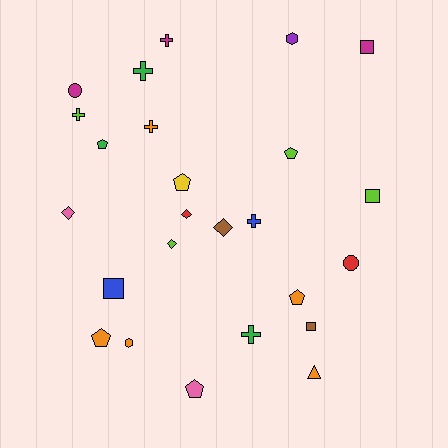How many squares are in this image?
There are 4 squares.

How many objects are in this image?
There are 25 objects.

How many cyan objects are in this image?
There are no cyan objects.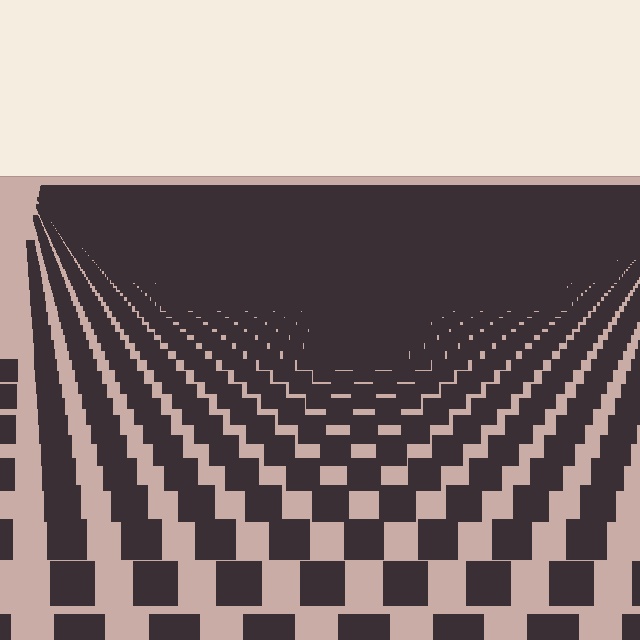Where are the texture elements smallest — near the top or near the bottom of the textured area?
Near the top.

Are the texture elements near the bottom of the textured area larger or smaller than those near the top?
Larger. Near the bottom, elements are closer to the viewer and appear at a bigger on-screen size.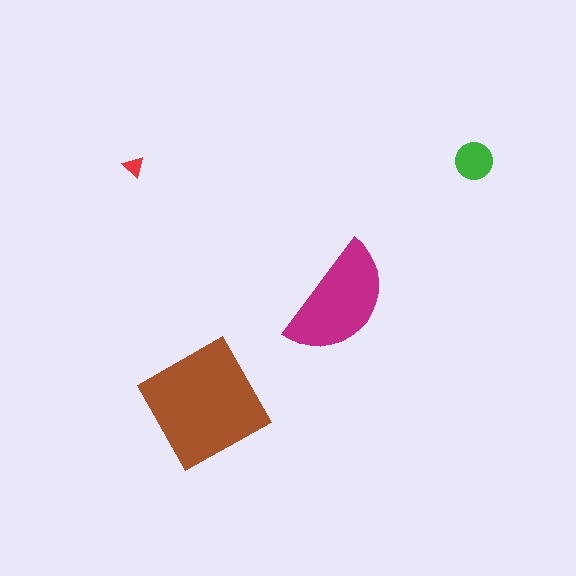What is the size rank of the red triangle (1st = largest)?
4th.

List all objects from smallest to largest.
The red triangle, the green circle, the magenta semicircle, the brown square.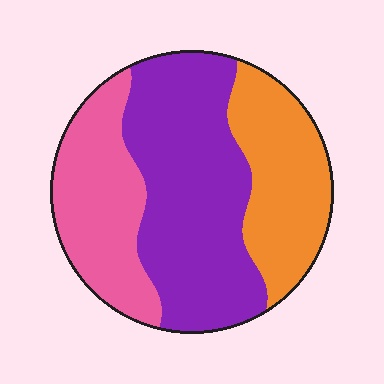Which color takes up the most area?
Purple, at roughly 45%.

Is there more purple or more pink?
Purple.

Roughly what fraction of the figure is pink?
Pink takes up about one quarter (1/4) of the figure.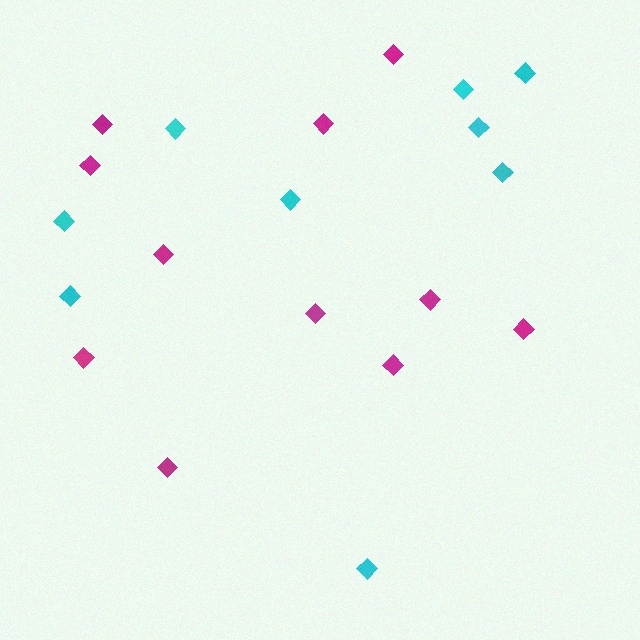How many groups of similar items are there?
There are 2 groups: one group of cyan diamonds (9) and one group of magenta diamonds (11).